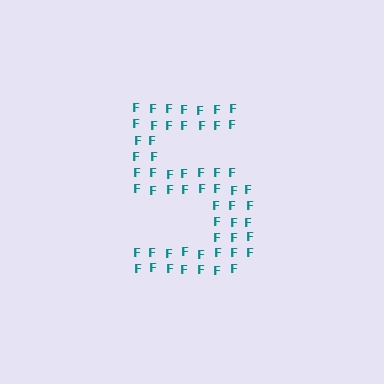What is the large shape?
The large shape is the digit 5.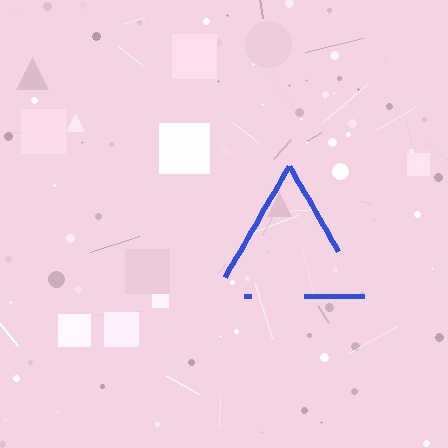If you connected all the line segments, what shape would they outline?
They would outline a triangle.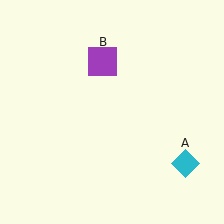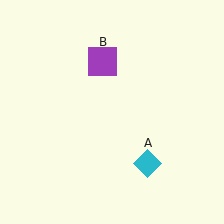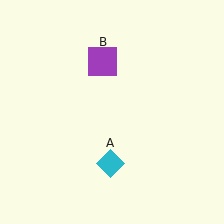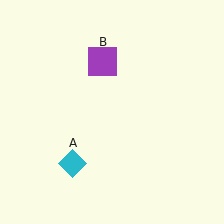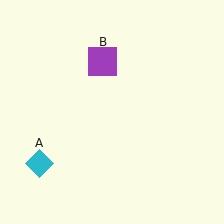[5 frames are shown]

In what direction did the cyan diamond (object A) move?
The cyan diamond (object A) moved left.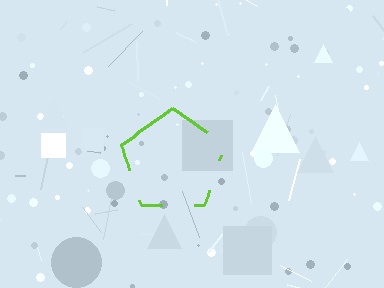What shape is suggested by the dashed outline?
The dashed outline suggests a pentagon.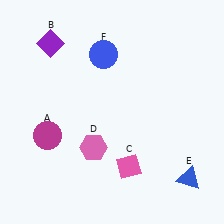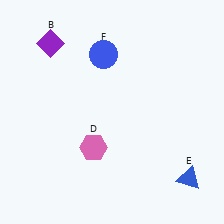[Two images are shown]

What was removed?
The pink diamond (C), the magenta circle (A) were removed in Image 2.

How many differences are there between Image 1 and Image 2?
There are 2 differences between the two images.